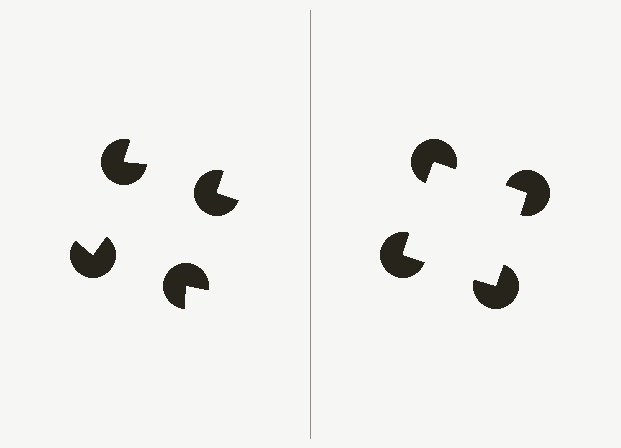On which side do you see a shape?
An illusory square appears on the right side. On the left side the wedge cuts are rotated, so no coherent shape forms.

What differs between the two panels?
The pac-man discs are positioned identically on both sides; only the wedge orientations differ. On the right they align to a square; on the left they are misaligned.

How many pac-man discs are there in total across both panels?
8 — 4 on each side.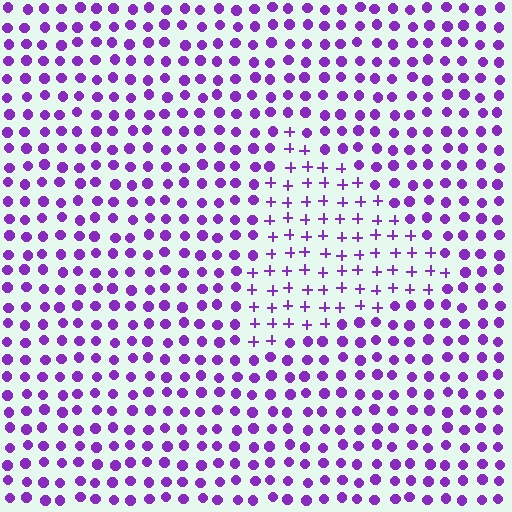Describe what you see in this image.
The image is filled with small purple elements arranged in a uniform grid. A triangle-shaped region contains plus signs, while the surrounding area contains circles. The boundary is defined purely by the change in element shape.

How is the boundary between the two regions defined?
The boundary is defined by a change in element shape: plus signs inside vs. circles outside. All elements share the same color and spacing.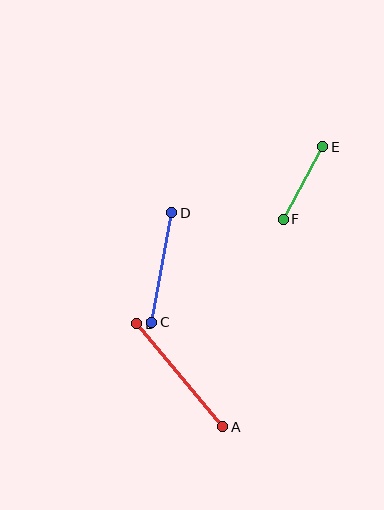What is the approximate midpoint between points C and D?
The midpoint is at approximately (162, 268) pixels.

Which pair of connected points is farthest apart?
Points A and B are farthest apart.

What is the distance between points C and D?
The distance is approximately 111 pixels.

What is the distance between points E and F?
The distance is approximately 82 pixels.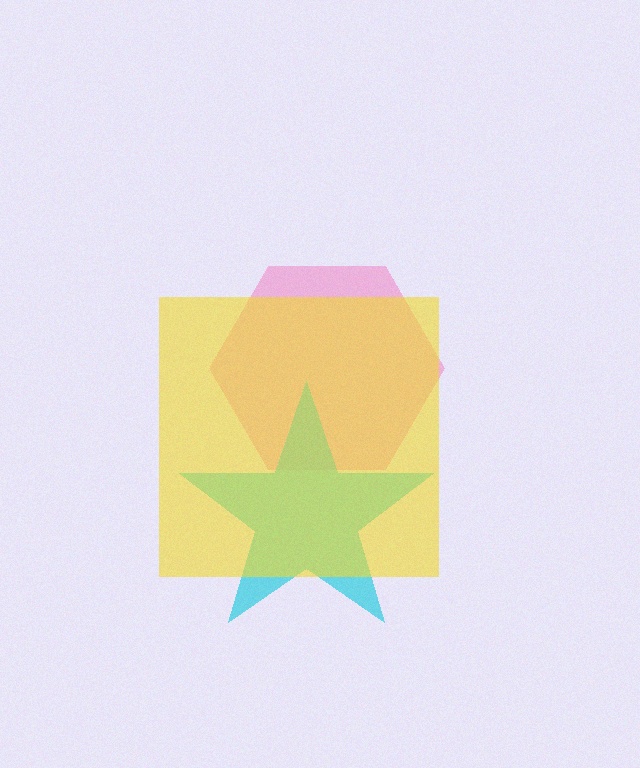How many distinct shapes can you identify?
There are 3 distinct shapes: a pink hexagon, a cyan star, a yellow square.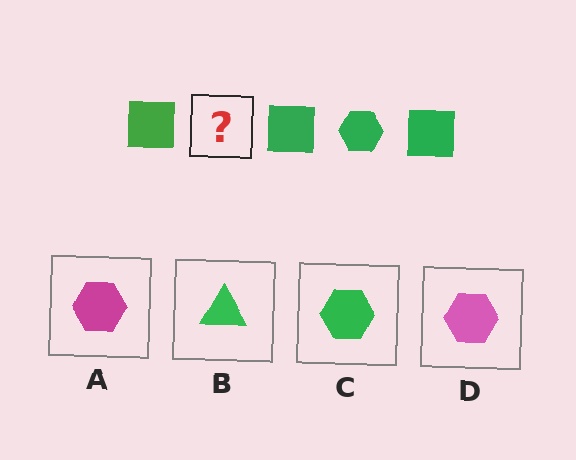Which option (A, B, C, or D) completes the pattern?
C.